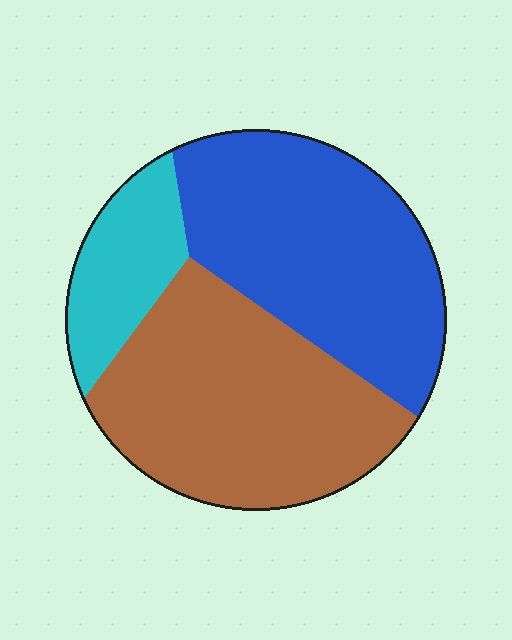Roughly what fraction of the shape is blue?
Blue covers around 40% of the shape.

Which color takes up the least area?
Cyan, at roughly 15%.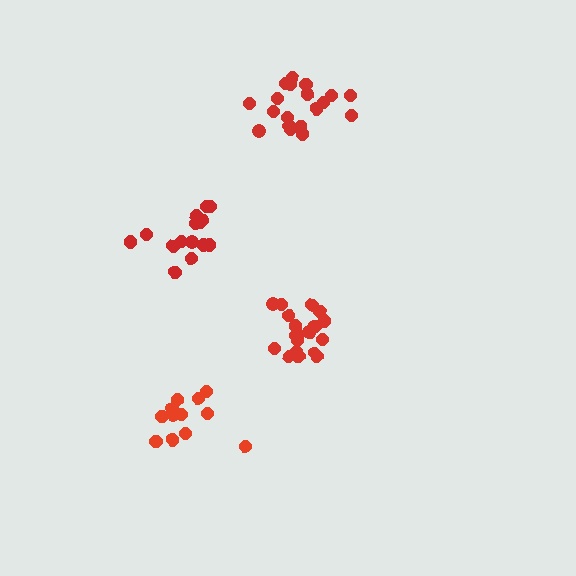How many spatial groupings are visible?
There are 4 spatial groupings.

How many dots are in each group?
Group 1: 13 dots, Group 2: 16 dots, Group 3: 19 dots, Group 4: 19 dots (67 total).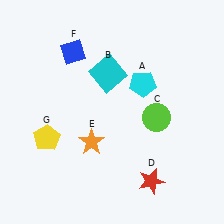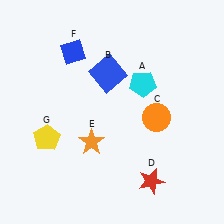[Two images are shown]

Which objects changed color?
B changed from cyan to blue. C changed from lime to orange.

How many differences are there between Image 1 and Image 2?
There are 2 differences between the two images.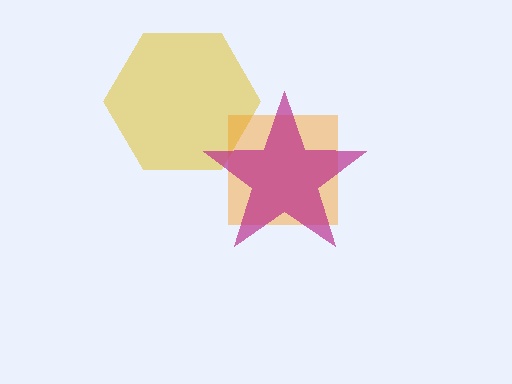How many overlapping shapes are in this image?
There are 3 overlapping shapes in the image.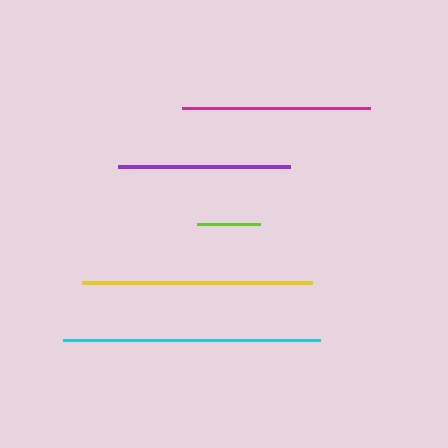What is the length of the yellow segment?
The yellow segment is approximately 230 pixels long.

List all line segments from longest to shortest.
From longest to shortest: cyan, yellow, magenta, purple, lime.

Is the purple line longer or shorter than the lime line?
The purple line is longer than the lime line.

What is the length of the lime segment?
The lime segment is approximately 63 pixels long.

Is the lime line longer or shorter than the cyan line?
The cyan line is longer than the lime line.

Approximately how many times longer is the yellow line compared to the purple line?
The yellow line is approximately 1.3 times the length of the purple line.